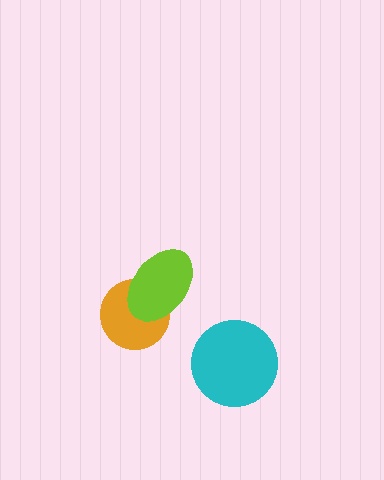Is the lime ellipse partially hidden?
No, no other shape covers it.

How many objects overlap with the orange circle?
1 object overlaps with the orange circle.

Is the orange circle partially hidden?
Yes, it is partially covered by another shape.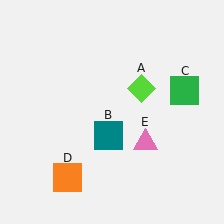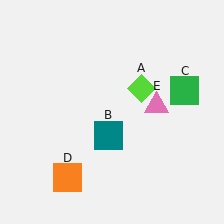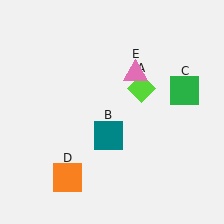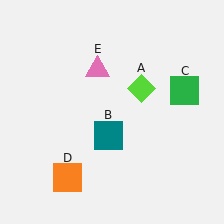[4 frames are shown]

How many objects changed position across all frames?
1 object changed position: pink triangle (object E).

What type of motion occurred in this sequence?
The pink triangle (object E) rotated counterclockwise around the center of the scene.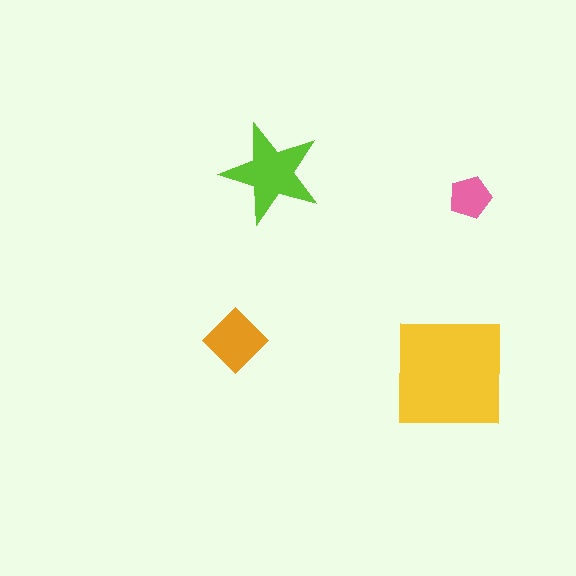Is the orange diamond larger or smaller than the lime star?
Smaller.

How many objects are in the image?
There are 4 objects in the image.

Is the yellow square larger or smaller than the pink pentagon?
Larger.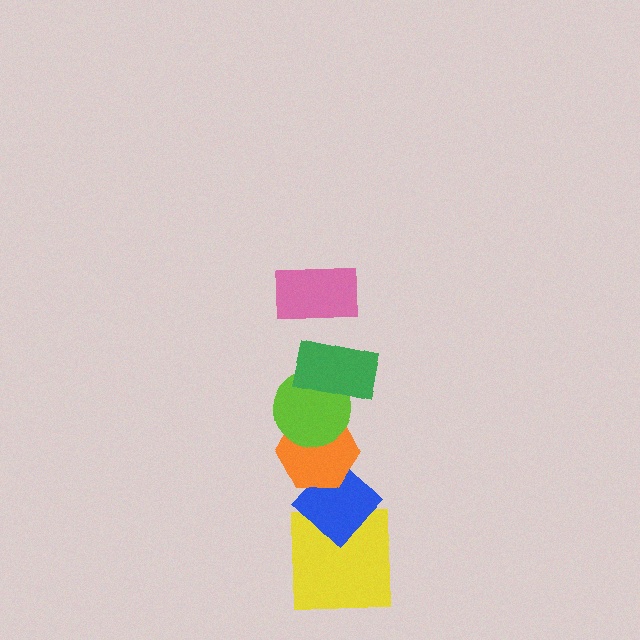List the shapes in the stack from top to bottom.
From top to bottom: the pink rectangle, the green rectangle, the lime circle, the orange hexagon, the blue diamond, the yellow square.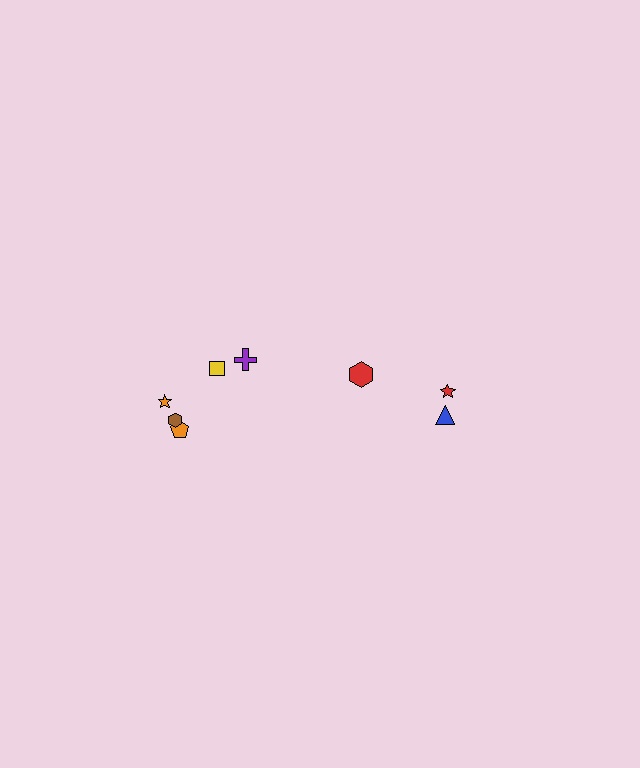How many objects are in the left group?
There are 5 objects.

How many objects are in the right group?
There are 3 objects.